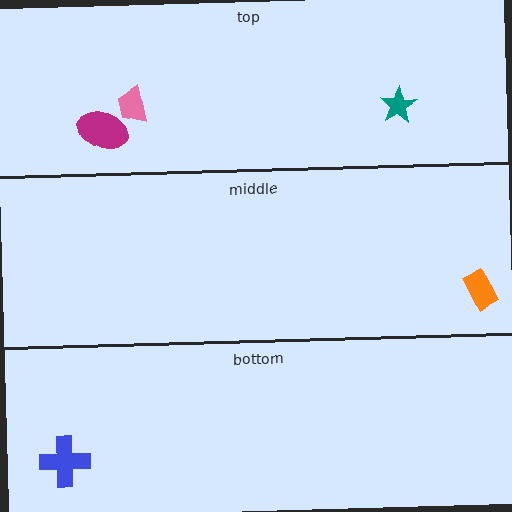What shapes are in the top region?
The magenta ellipse, the pink trapezoid, the teal star.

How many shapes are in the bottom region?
1.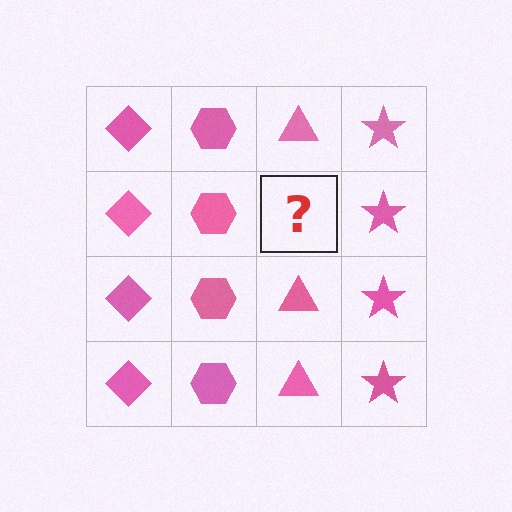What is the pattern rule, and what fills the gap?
The rule is that each column has a consistent shape. The gap should be filled with a pink triangle.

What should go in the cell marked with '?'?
The missing cell should contain a pink triangle.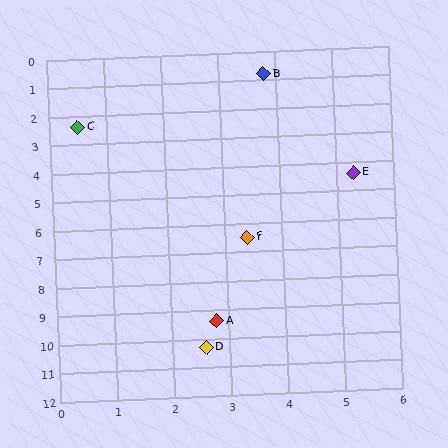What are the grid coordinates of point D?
Point D is at approximately (2.6, 10.3).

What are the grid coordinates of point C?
Point C is at approximately (0.5, 2.4).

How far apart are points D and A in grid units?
Points D and A are about 0.9 grid units apart.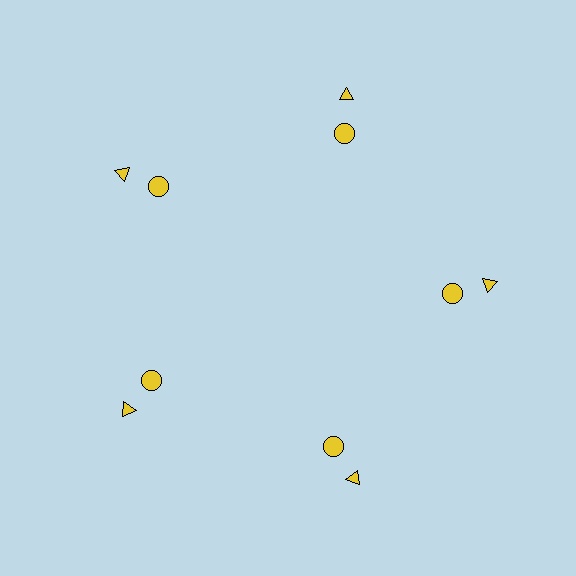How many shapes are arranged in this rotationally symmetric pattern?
There are 10 shapes, arranged in 5 groups of 2.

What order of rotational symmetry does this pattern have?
This pattern has 5-fold rotational symmetry.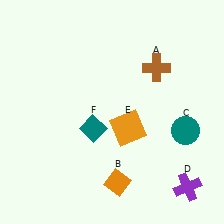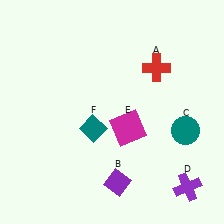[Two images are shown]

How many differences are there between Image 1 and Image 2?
There are 3 differences between the two images.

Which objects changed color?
A changed from brown to red. B changed from orange to purple. E changed from orange to magenta.